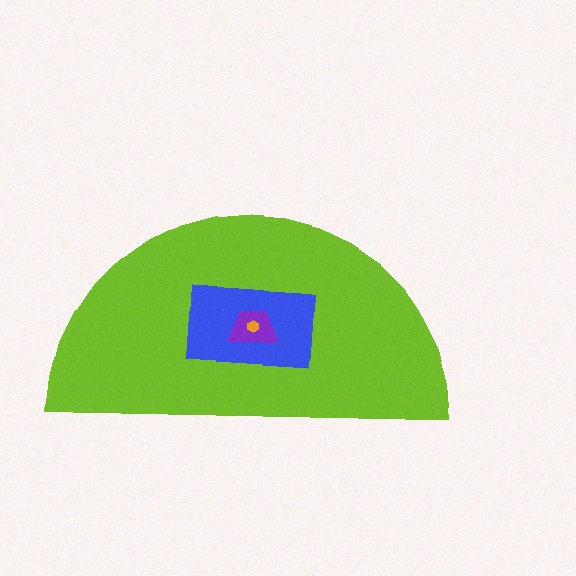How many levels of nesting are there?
4.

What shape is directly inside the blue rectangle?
The purple trapezoid.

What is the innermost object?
The orange hexagon.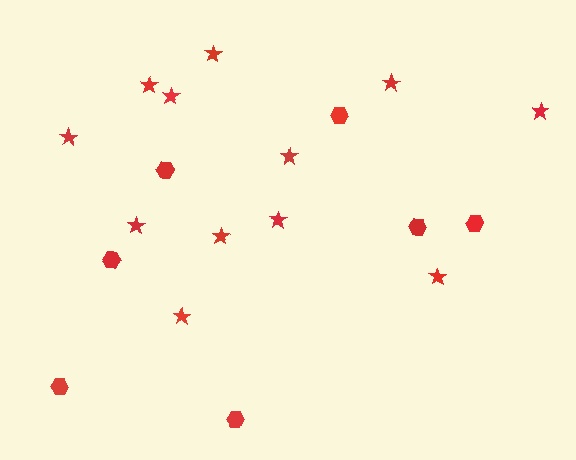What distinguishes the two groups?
There are 2 groups: one group of hexagons (7) and one group of stars (12).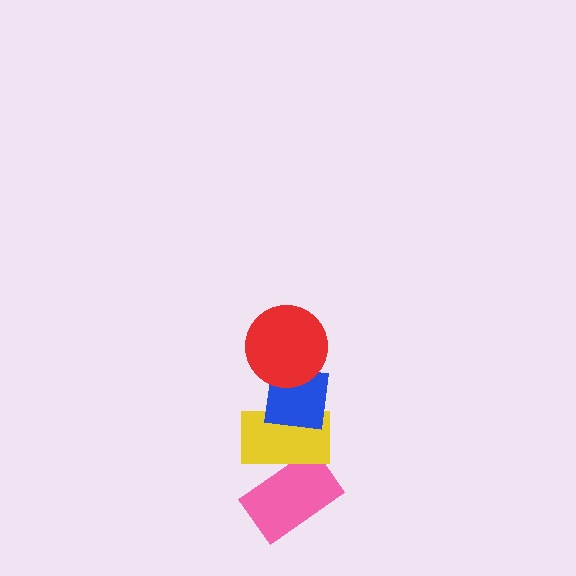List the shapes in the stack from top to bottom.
From top to bottom: the red circle, the blue square, the yellow rectangle, the pink rectangle.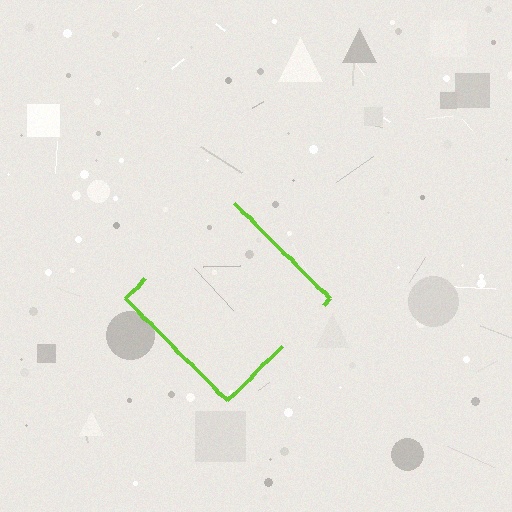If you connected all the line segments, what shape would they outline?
They would outline a diamond.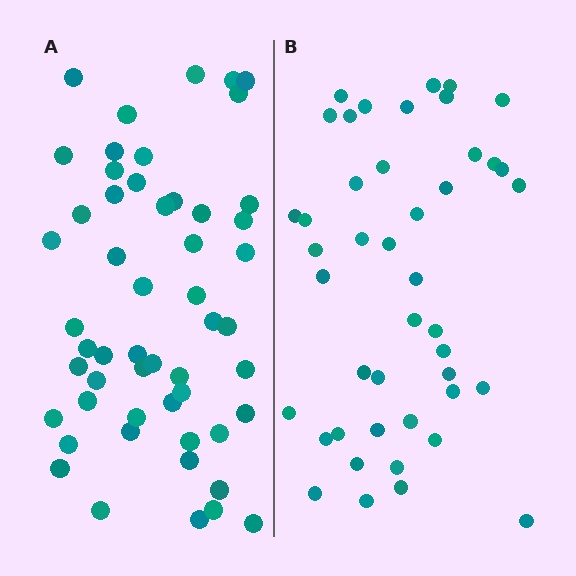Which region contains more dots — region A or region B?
Region A (the left region) has more dots.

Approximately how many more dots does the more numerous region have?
Region A has roughly 8 or so more dots than region B.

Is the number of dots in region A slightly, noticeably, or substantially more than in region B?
Region A has only slightly more — the two regions are fairly close. The ratio is roughly 1.2 to 1.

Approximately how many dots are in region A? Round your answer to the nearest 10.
About 50 dots. (The exact count is 53, which rounds to 50.)